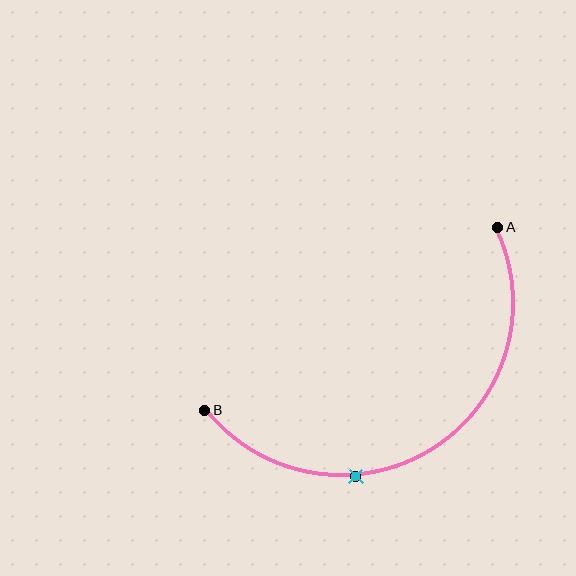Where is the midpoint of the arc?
The arc midpoint is the point on the curve farthest from the straight line joining A and B. It sits below that line.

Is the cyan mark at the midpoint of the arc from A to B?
No. The cyan mark lies on the arc but is closer to endpoint B. The arc midpoint would be at the point on the curve equidistant along the arc from both A and B.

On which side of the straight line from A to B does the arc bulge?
The arc bulges below the straight line connecting A and B.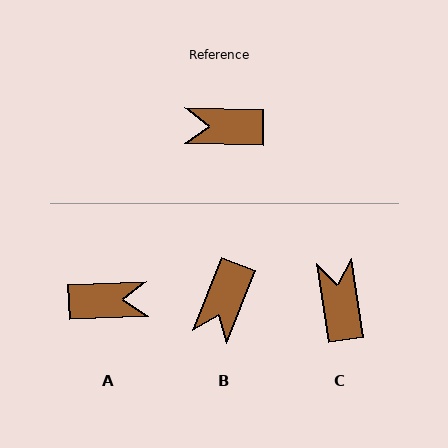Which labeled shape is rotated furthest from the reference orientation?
A, about 177 degrees away.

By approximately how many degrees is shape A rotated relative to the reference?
Approximately 177 degrees clockwise.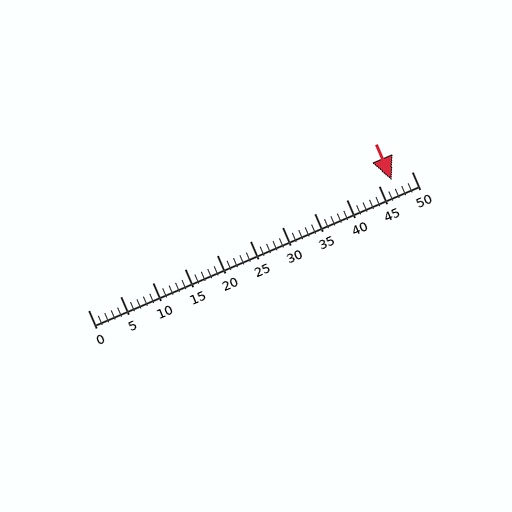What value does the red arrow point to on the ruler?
The red arrow points to approximately 47.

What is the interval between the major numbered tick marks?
The major tick marks are spaced 5 units apart.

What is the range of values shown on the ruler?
The ruler shows values from 0 to 50.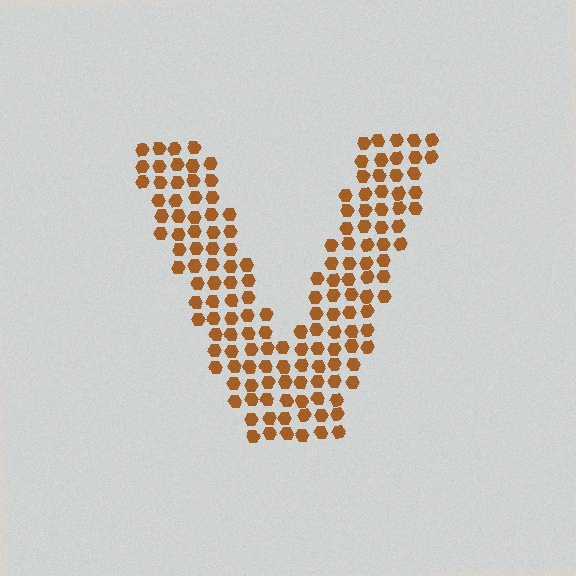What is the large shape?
The large shape is the letter V.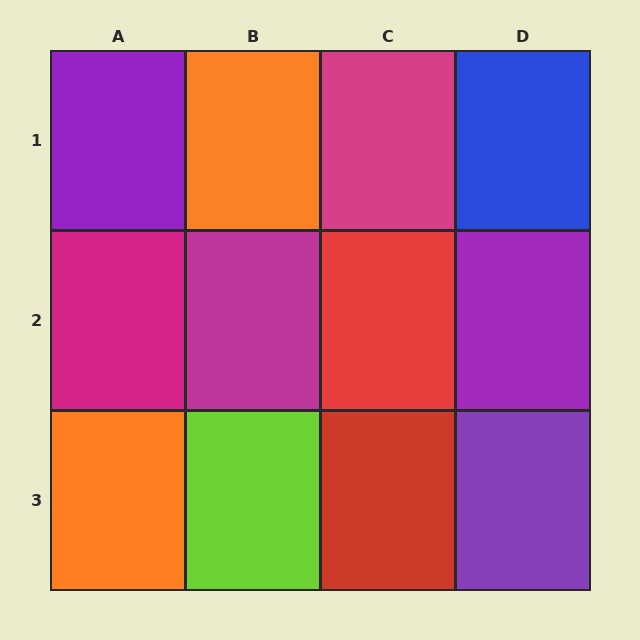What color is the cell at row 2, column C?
Red.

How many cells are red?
2 cells are red.